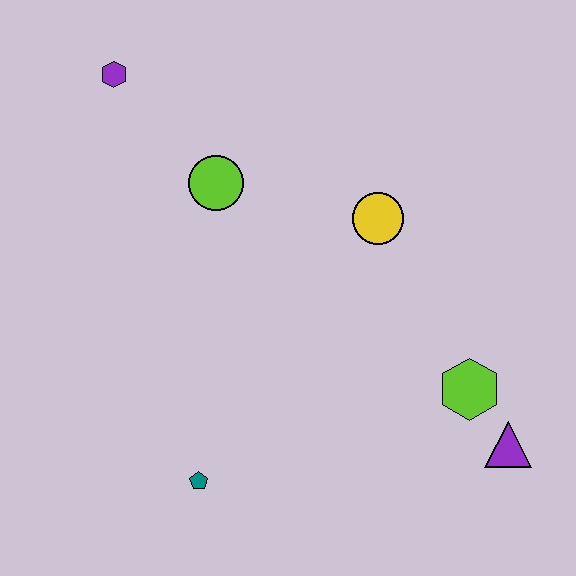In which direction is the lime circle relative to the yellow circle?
The lime circle is to the left of the yellow circle.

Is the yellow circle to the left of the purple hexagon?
No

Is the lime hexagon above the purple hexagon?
No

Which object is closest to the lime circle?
The purple hexagon is closest to the lime circle.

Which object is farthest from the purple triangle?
The purple hexagon is farthest from the purple triangle.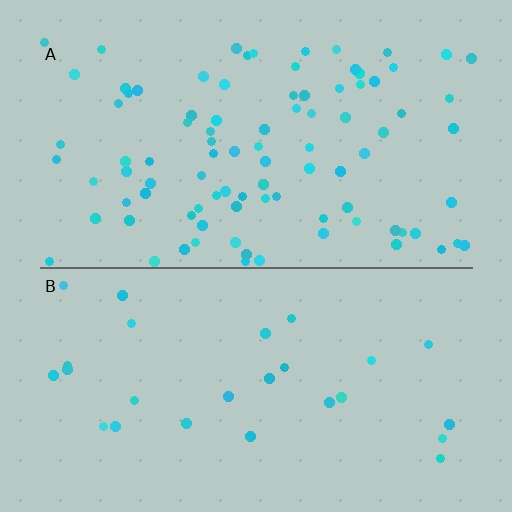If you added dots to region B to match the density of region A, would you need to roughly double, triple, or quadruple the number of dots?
Approximately triple.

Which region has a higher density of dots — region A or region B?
A (the top).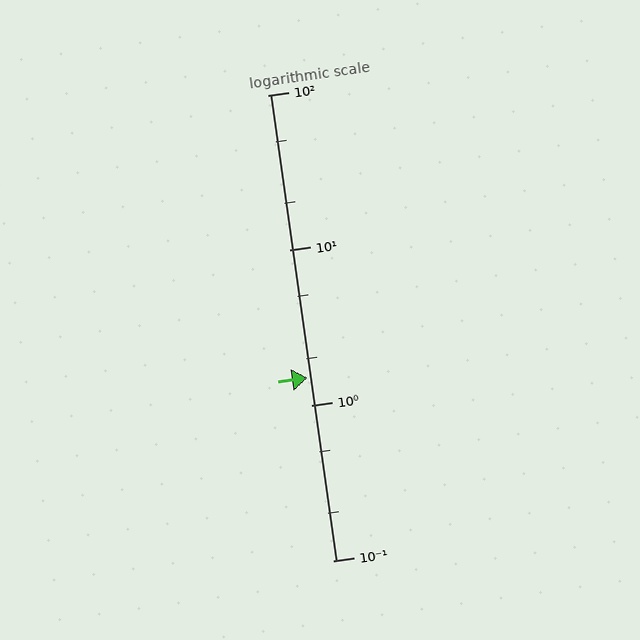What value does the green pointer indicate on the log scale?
The pointer indicates approximately 1.5.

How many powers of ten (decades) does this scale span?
The scale spans 3 decades, from 0.1 to 100.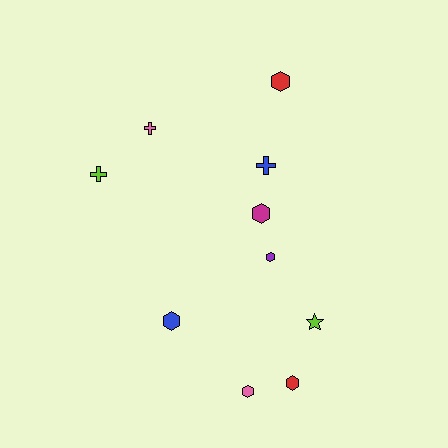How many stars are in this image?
There is 1 star.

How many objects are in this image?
There are 10 objects.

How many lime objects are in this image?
There are 2 lime objects.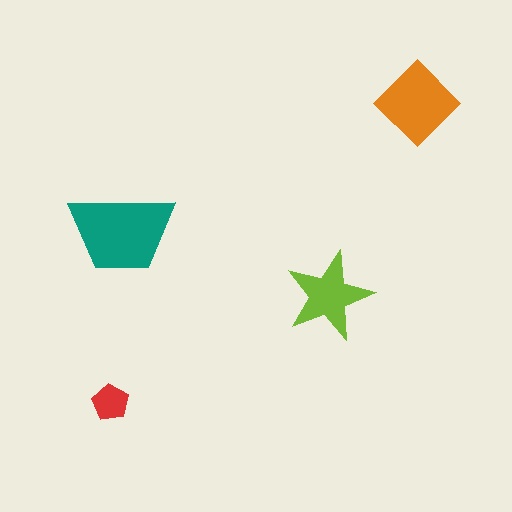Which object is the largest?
The teal trapezoid.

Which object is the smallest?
The red pentagon.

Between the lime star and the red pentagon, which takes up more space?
The lime star.